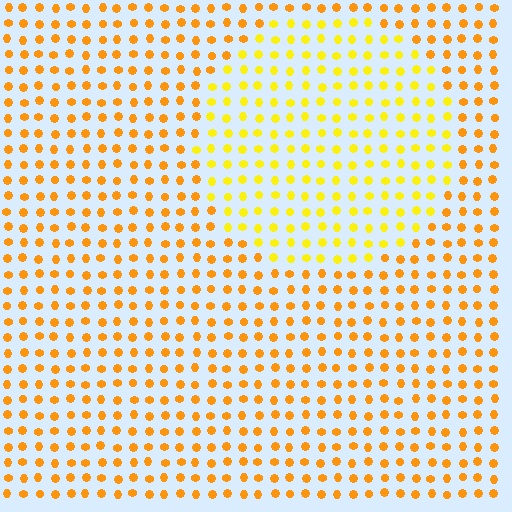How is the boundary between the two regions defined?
The boundary is defined purely by a slight shift in hue (about 23 degrees). Spacing, size, and orientation are identical on both sides.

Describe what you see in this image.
The image is filled with small orange elements in a uniform arrangement. A circle-shaped region is visible where the elements are tinted to a slightly different hue, forming a subtle color boundary.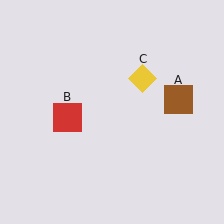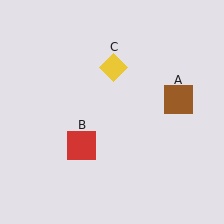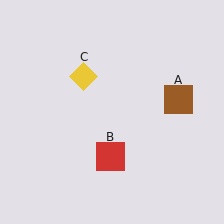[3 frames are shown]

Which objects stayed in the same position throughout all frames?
Brown square (object A) remained stationary.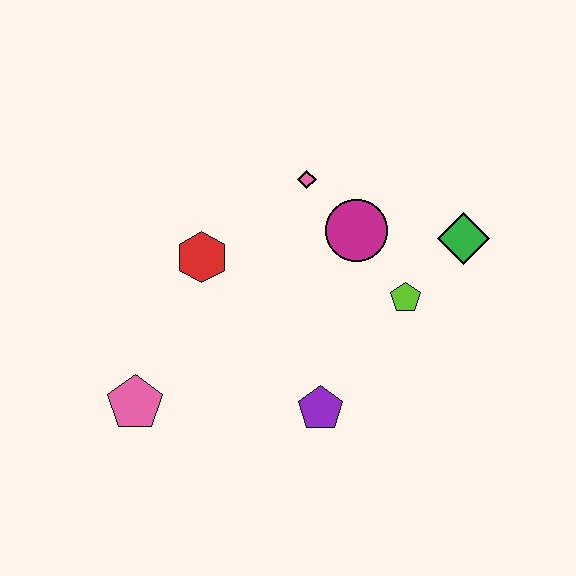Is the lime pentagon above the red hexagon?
No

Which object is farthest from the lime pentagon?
The pink pentagon is farthest from the lime pentagon.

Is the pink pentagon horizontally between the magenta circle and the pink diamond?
No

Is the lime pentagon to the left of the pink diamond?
No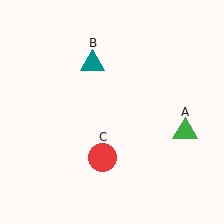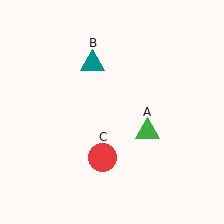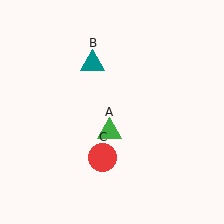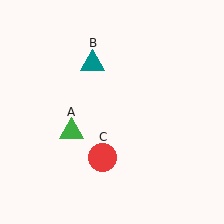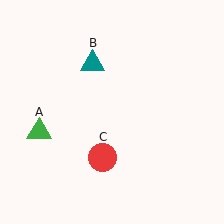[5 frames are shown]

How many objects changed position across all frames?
1 object changed position: green triangle (object A).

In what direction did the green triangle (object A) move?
The green triangle (object A) moved left.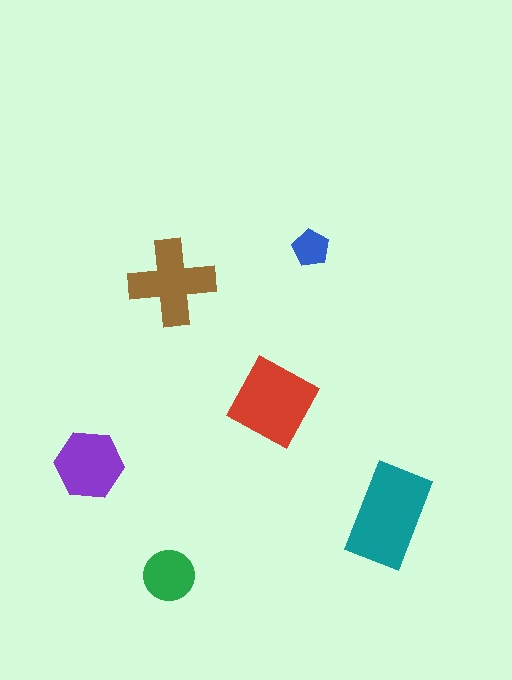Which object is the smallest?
The blue pentagon.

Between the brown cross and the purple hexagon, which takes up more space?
The brown cross.